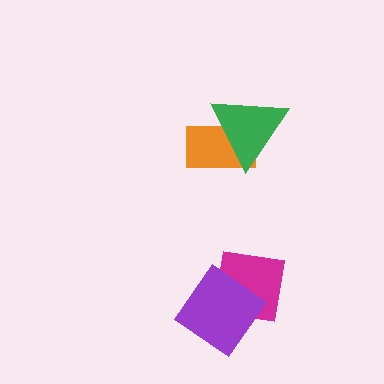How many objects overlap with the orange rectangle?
1 object overlaps with the orange rectangle.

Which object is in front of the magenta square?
The purple diamond is in front of the magenta square.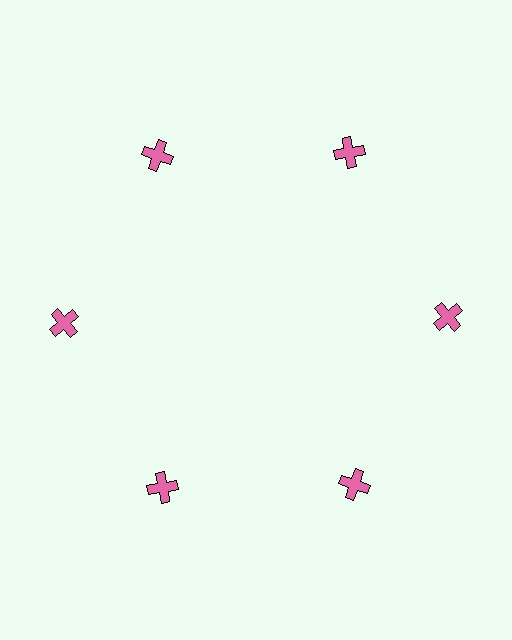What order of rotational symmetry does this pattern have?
This pattern has 6-fold rotational symmetry.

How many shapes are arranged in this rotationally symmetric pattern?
There are 6 shapes, arranged in 6 groups of 1.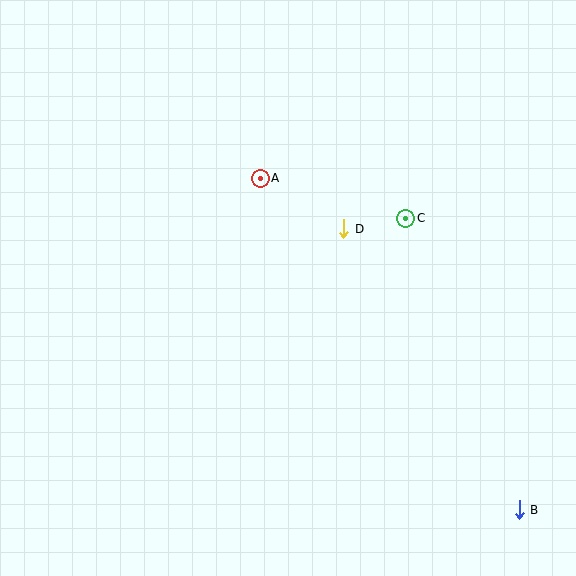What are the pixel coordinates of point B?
Point B is at (519, 510).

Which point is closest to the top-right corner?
Point C is closest to the top-right corner.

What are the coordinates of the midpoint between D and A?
The midpoint between D and A is at (302, 204).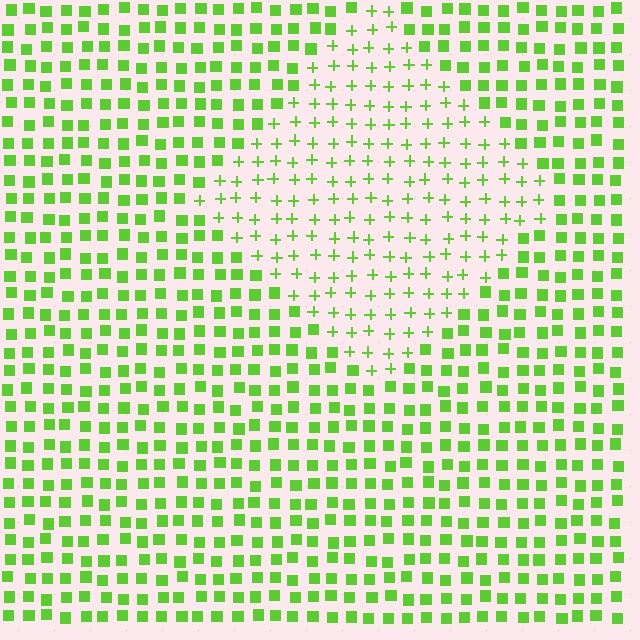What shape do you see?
I see a diamond.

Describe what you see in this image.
The image is filled with small lime elements arranged in a uniform grid. A diamond-shaped region contains plus signs, while the surrounding area contains squares. The boundary is defined purely by the change in element shape.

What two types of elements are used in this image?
The image uses plus signs inside the diamond region and squares outside it.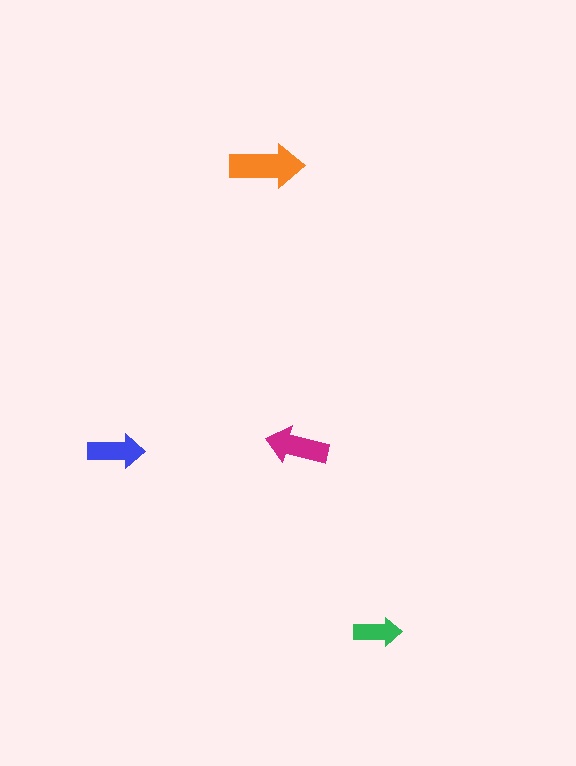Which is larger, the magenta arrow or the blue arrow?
The magenta one.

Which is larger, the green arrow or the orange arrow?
The orange one.